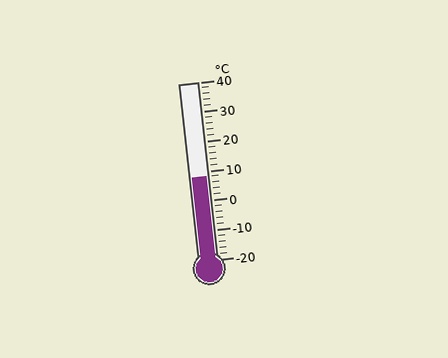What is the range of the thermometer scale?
The thermometer scale ranges from -20°C to 40°C.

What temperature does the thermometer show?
The thermometer shows approximately 8°C.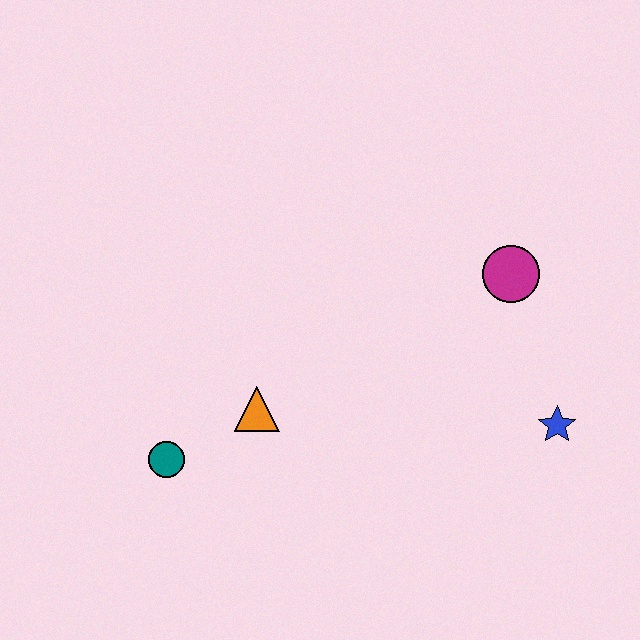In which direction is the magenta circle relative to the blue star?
The magenta circle is above the blue star.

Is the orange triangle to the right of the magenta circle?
No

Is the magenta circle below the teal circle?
No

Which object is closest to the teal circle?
The orange triangle is closest to the teal circle.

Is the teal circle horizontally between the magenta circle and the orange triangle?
No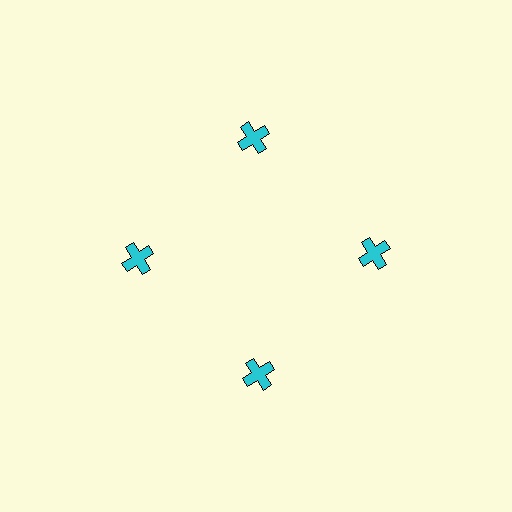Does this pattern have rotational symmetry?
Yes, this pattern has 4-fold rotational symmetry. It looks the same after rotating 90 degrees around the center.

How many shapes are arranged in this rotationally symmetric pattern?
There are 4 shapes, arranged in 4 groups of 1.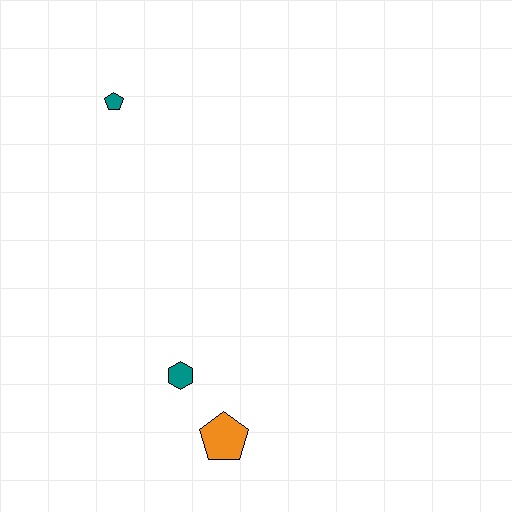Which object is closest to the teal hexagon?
The orange pentagon is closest to the teal hexagon.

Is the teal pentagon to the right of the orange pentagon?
No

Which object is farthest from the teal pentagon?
The orange pentagon is farthest from the teal pentagon.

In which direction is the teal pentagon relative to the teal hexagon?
The teal pentagon is above the teal hexagon.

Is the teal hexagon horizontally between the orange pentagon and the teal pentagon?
Yes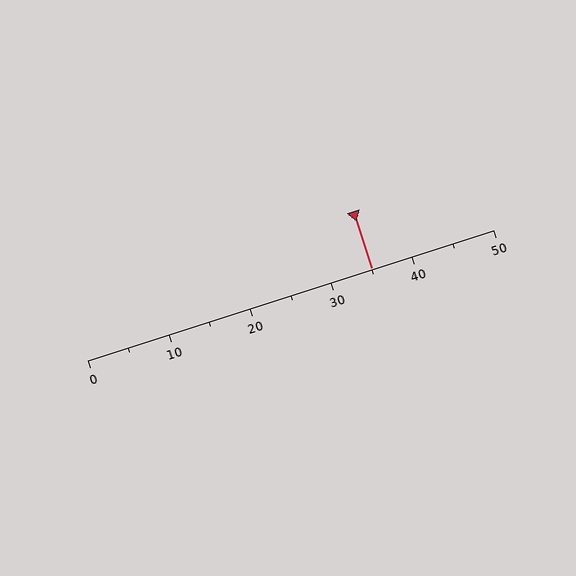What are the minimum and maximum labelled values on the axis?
The axis runs from 0 to 50.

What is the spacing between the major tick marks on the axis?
The major ticks are spaced 10 apart.